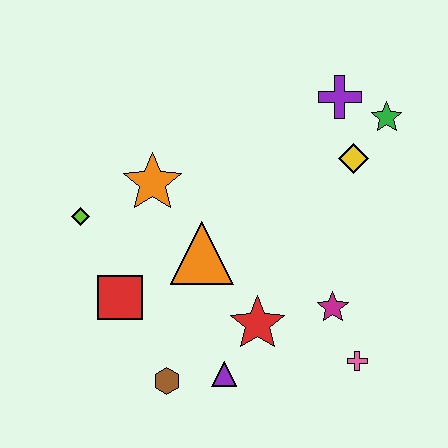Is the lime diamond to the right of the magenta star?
No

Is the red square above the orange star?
No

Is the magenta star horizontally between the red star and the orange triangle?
No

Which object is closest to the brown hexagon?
The purple triangle is closest to the brown hexagon.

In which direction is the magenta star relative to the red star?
The magenta star is to the right of the red star.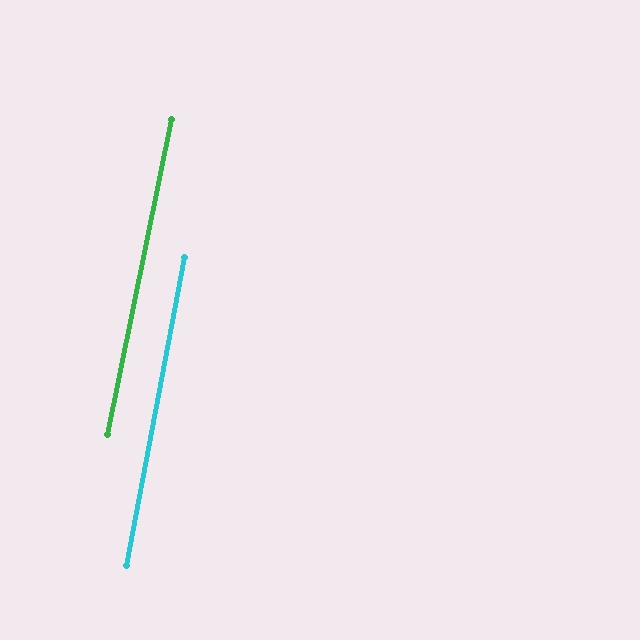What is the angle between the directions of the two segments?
Approximately 1 degree.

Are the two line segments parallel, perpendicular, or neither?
Parallel — their directions differ by only 0.7°.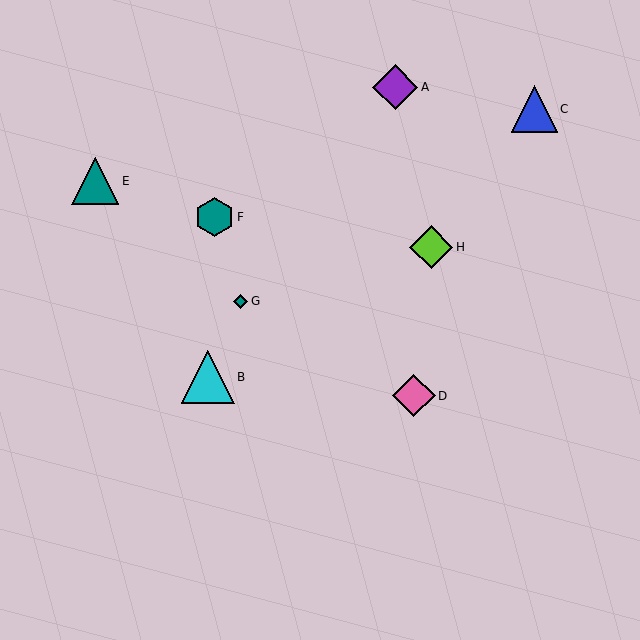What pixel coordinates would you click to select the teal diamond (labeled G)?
Click at (241, 301) to select the teal diamond G.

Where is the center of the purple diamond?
The center of the purple diamond is at (395, 87).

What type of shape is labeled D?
Shape D is a pink diamond.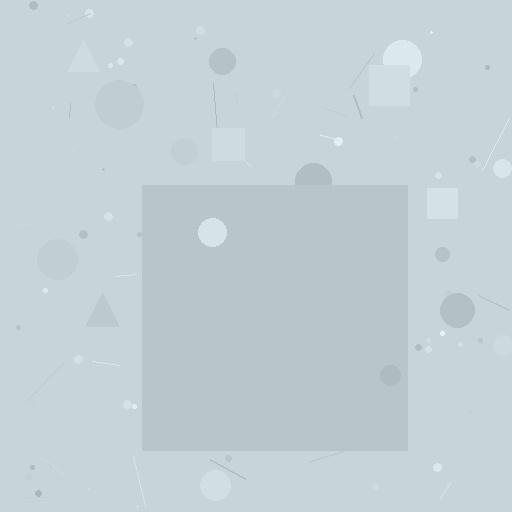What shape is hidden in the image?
A square is hidden in the image.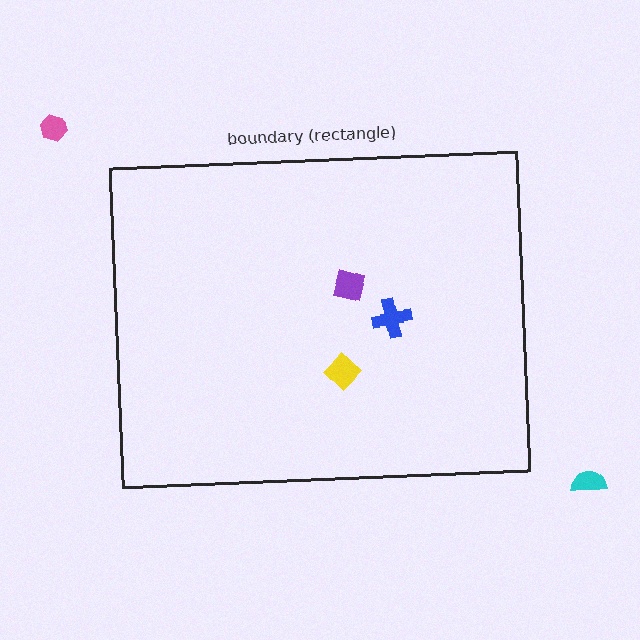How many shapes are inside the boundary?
3 inside, 2 outside.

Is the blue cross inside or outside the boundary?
Inside.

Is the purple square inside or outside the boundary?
Inside.